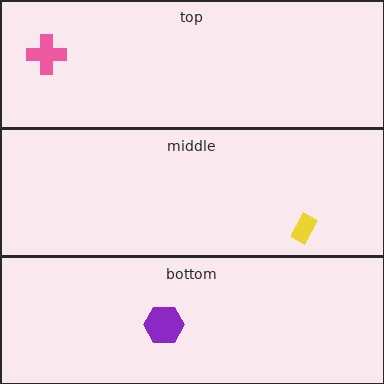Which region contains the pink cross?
The top region.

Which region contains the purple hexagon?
The bottom region.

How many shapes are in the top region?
1.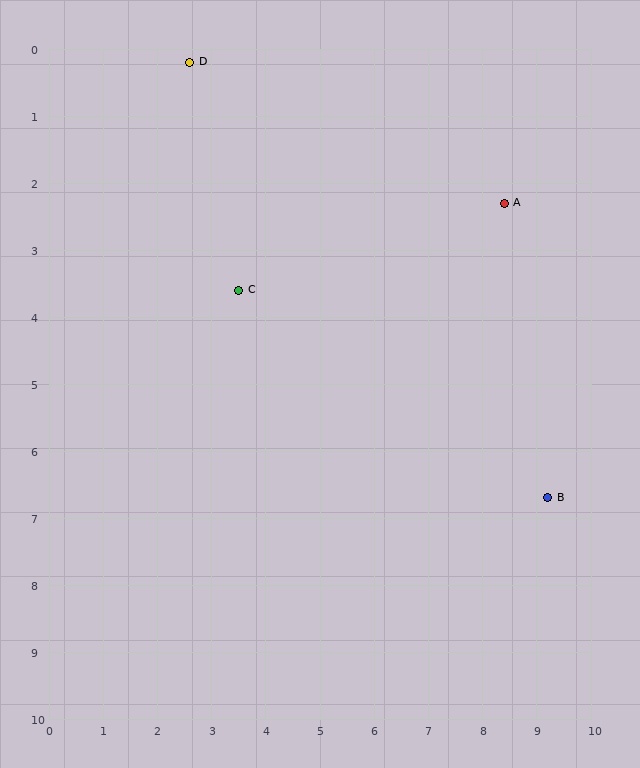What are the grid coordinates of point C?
Point C is at approximately (3.5, 3.6).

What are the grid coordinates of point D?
Point D is at approximately (2.6, 0.2).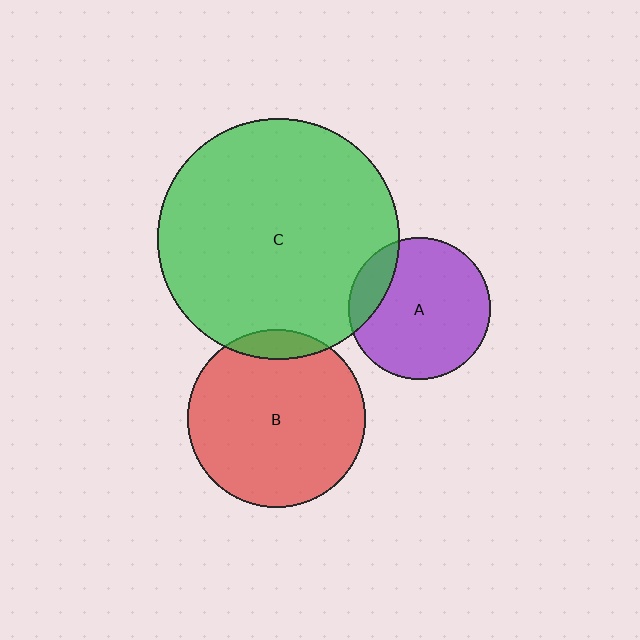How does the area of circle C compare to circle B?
Approximately 1.9 times.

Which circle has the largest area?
Circle C (green).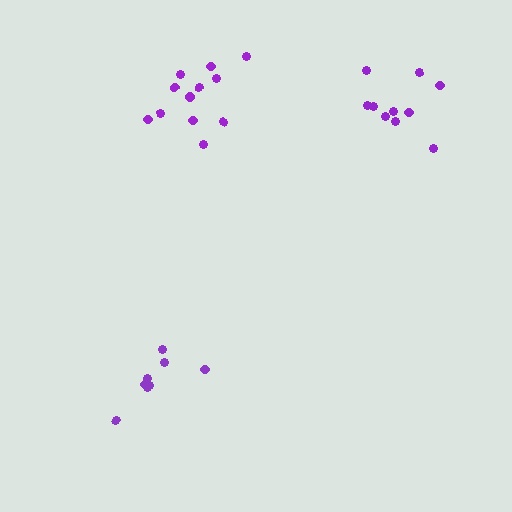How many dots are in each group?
Group 1: 8 dots, Group 2: 10 dots, Group 3: 12 dots (30 total).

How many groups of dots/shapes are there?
There are 3 groups.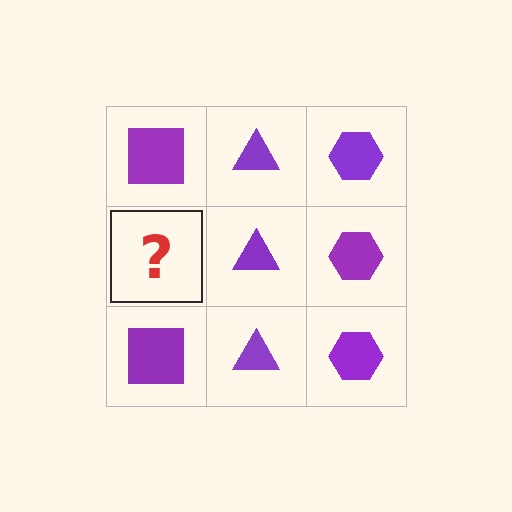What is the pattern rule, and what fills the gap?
The rule is that each column has a consistent shape. The gap should be filled with a purple square.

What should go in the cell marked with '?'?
The missing cell should contain a purple square.